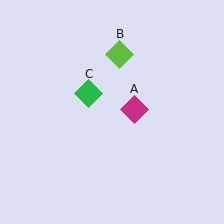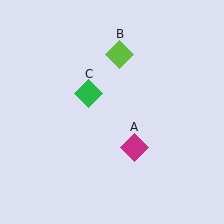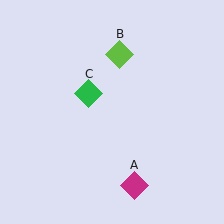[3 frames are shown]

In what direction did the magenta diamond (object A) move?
The magenta diamond (object A) moved down.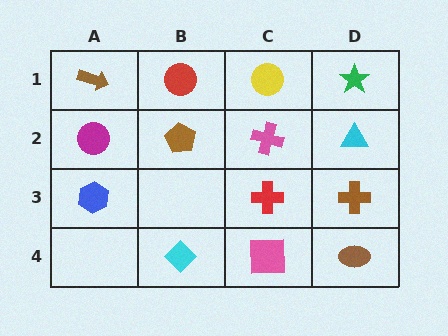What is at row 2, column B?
A brown pentagon.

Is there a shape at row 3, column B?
No, that cell is empty.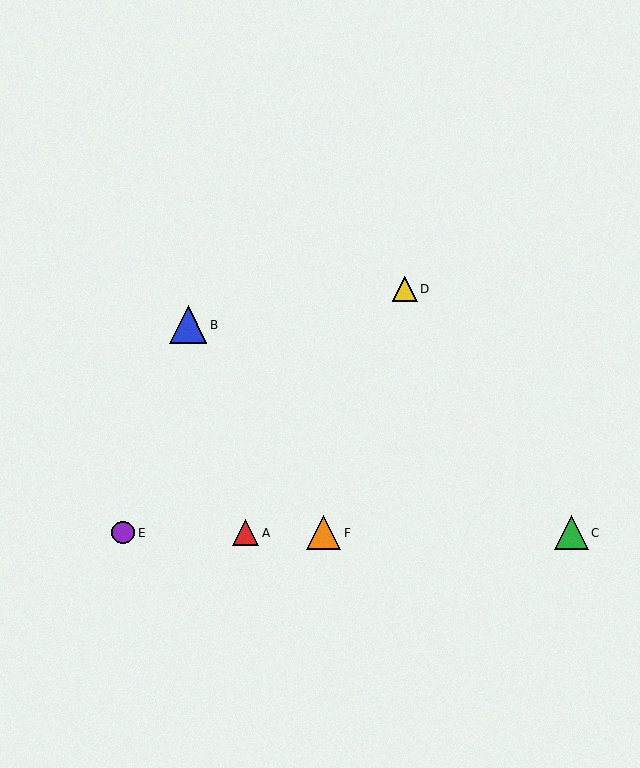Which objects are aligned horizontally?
Objects A, C, E, F are aligned horizontally.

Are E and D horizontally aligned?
No, E is at y≈533 and D is at y≈289.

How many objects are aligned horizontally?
4 objects (A, C, E, F) are aligned horizontally.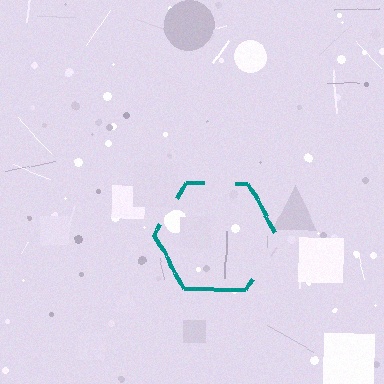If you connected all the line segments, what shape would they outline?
They would outline a hexagon.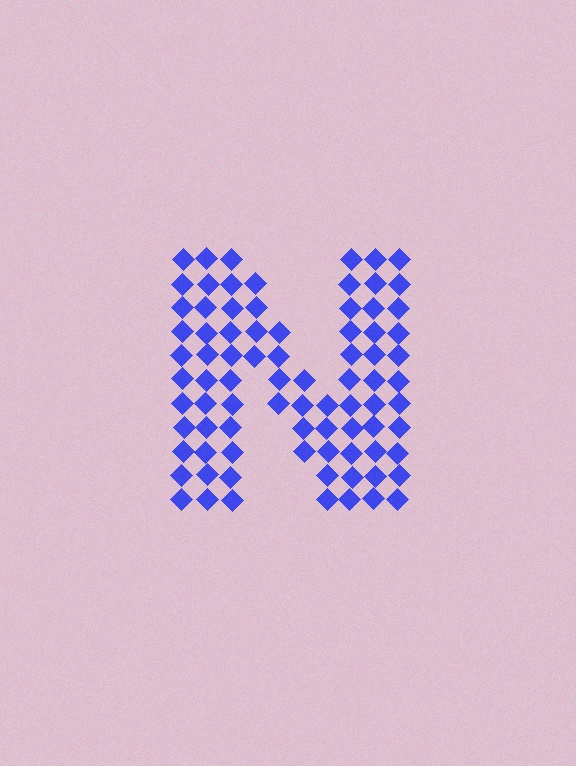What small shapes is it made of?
It is made of small diamonds.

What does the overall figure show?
The overall figure shows the letter N.